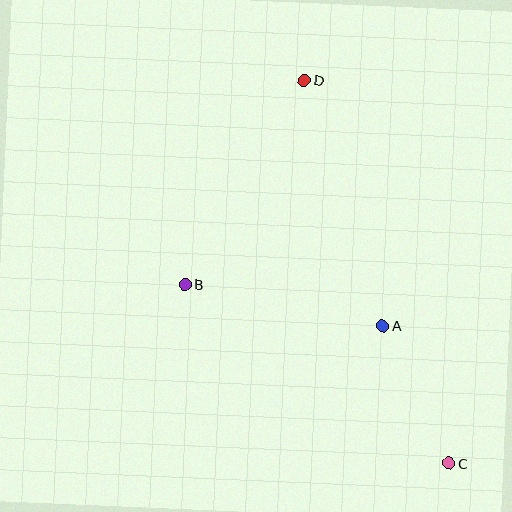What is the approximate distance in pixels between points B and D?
The distance between B and D is approximately 237 pixels.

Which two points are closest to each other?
Points A and C are closest to each other.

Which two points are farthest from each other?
Points C and D are farthest from each other.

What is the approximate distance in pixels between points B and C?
The distance between B and C is approximately 319 pixels.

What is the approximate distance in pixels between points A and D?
The distance between A and D is approximately 258 pixels.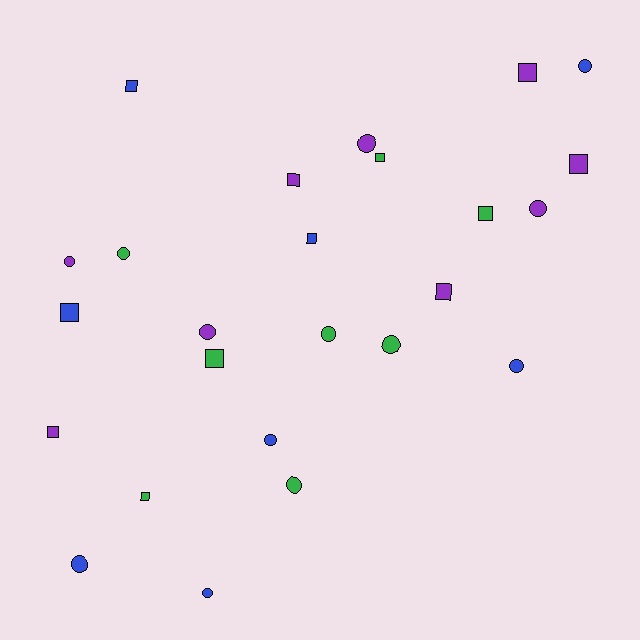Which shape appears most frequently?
Circle, with 13 objects.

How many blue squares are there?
There are 3 blue squares.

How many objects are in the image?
There are 25 objects.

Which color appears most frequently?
Purple, with 9 objects.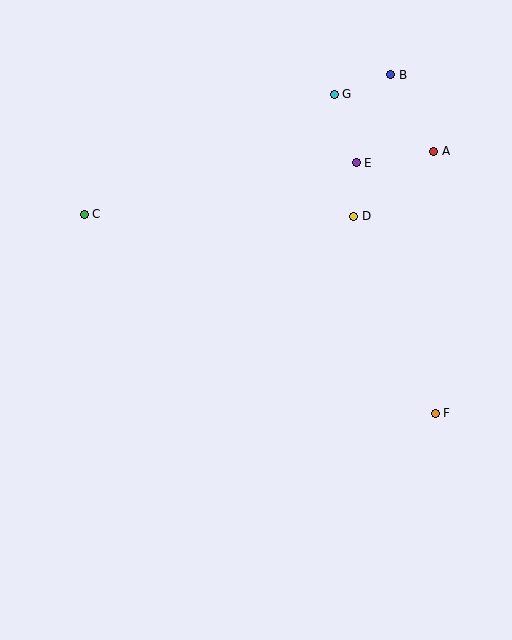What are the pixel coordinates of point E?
Point E is at (356, 163).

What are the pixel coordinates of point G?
Point G is at (334, 94).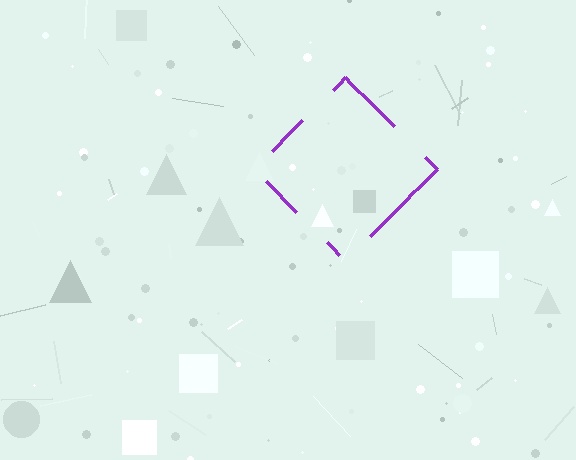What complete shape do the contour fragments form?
The contour fragments form a diamond.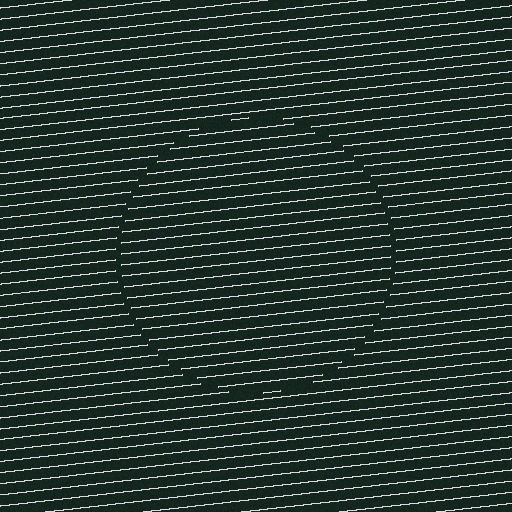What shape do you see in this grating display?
An illusory circle. The interior of the shape contains the same grating, shifted by half a period — the contour is defined by the phase discontinuity where line-ends from the inner and outer gratings abut.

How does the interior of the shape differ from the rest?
The interior of the shape contains the same grating, shifted by half a period — the contour is defined by the phase discontinuity where line-ends from the inner and outer gratings abut.